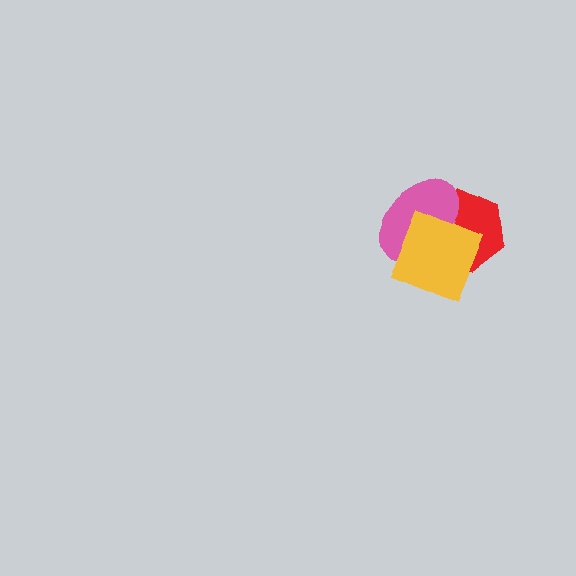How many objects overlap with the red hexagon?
2 objects overlap with the red hexagon.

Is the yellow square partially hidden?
No, no other shape covers it.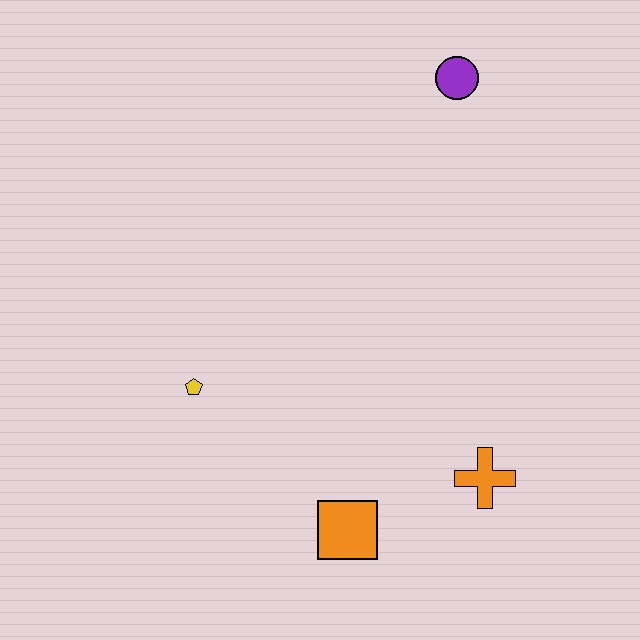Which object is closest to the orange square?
The orange cross is closest to the orange square.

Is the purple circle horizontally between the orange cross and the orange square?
Yes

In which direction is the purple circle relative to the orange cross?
The purple circle is above the orange cross.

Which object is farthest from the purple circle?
The orange square is farthest from the purple circle.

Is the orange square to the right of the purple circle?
No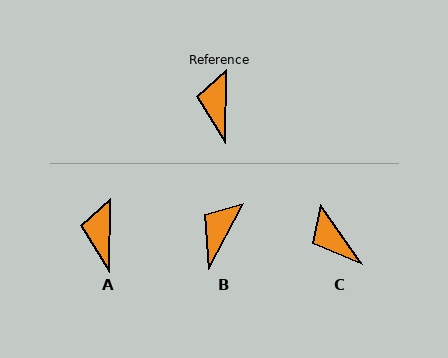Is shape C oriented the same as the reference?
No, it is off by about 35 degrees.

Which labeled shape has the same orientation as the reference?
A.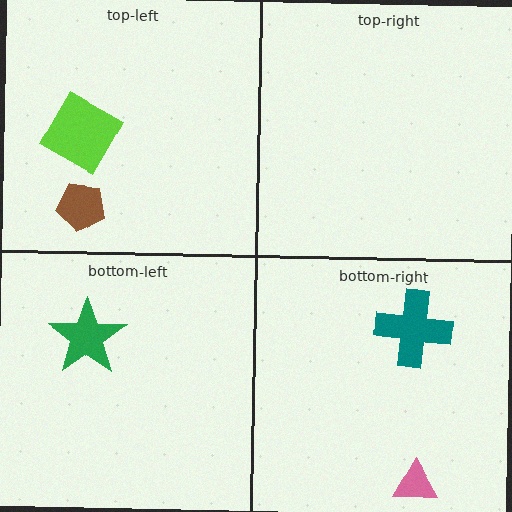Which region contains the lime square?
The top-left region.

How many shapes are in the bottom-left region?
1.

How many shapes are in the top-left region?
2.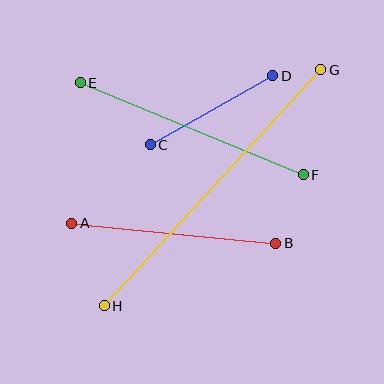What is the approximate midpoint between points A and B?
The midpoint is at approximately (174, 233) pixels.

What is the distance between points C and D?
The distance is approximately 140 pixels.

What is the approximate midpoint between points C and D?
The midpoint is at approximately (211, 110) pixels.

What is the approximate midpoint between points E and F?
The midpoint is at approximately (192, 129) pixels.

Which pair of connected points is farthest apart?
Points G and H are farthest apart.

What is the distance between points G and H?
The distance is approximately 321 pixels.